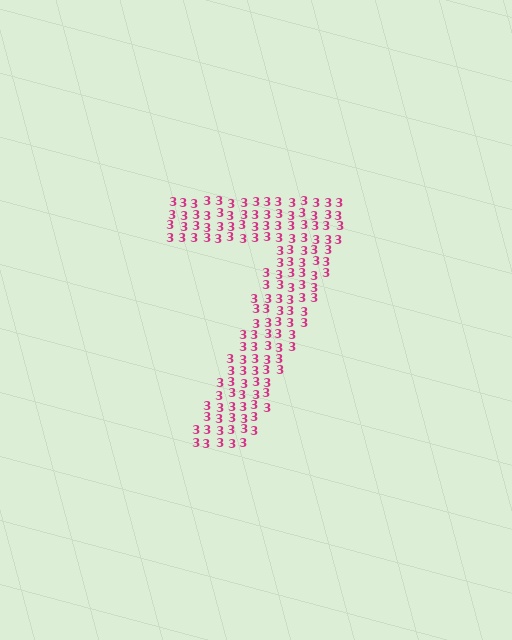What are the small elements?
The small elements are digit 3's.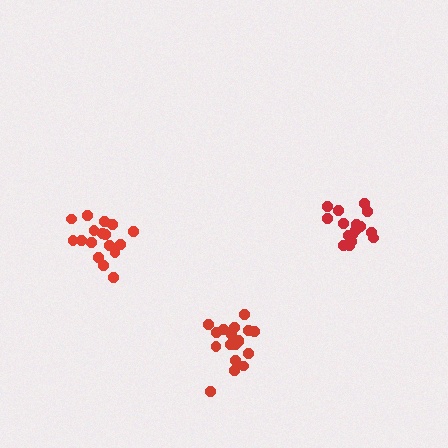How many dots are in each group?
Group 1: 16 dots, Group 2: 17 dots, Group 3: 19 dots (52 total).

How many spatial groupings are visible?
There are 3 spatial groupings.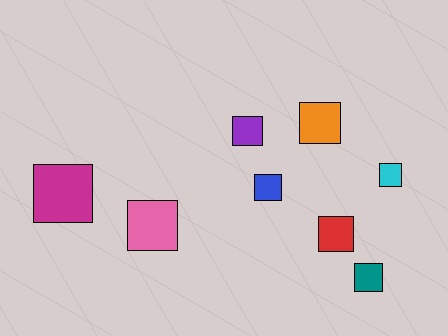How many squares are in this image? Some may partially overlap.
There are 8 squares.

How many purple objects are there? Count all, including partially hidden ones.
There is 1 purple object.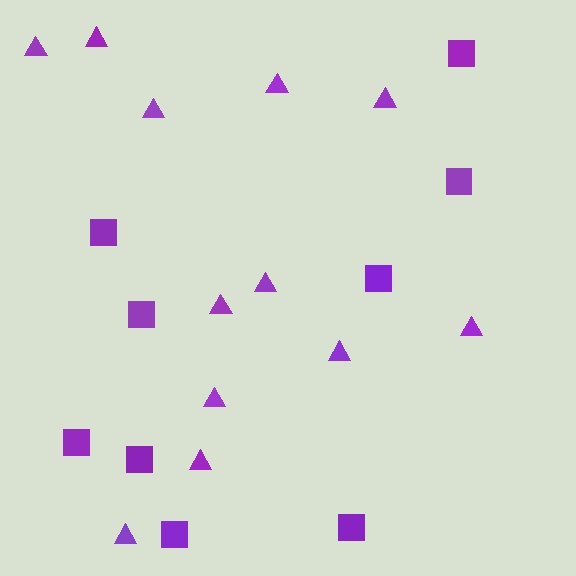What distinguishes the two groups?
There are 2 groups: one group of triangles (12) and one group of squares (9).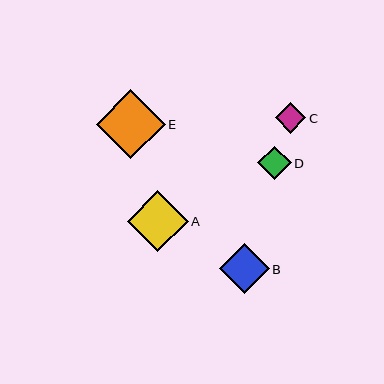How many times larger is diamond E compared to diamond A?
Diamond E is approximately 1.1 times the size of diamond A.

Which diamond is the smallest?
Diamond C is the smallest with a size of approximately 31 pixels.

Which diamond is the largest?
Diamond E is the largest with a size of approximately 69 pixels.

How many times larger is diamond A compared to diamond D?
Diamond A is approximately 1.8 times the size of diamond D.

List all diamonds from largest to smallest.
From largest to smallest: E, A, B, D, C.